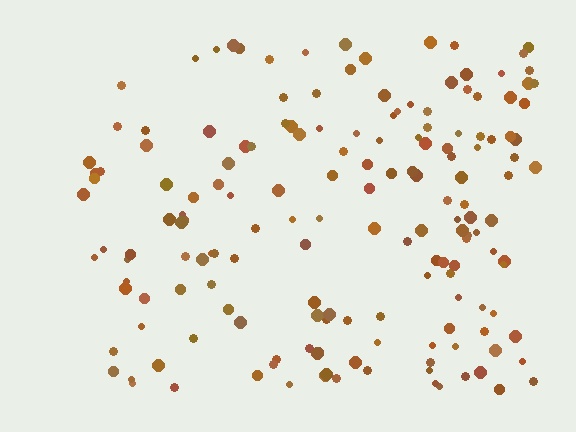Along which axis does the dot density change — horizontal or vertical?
Horizontal.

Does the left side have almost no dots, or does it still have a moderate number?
Still a moderate number, just noticeably fewer than the right.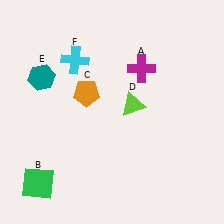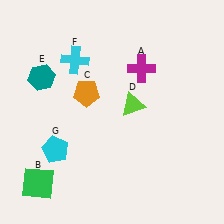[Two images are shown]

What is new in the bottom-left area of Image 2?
A cyan pentagon (G) was added in the bottom-left area of Image 2.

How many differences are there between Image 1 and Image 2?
There is 1 difference between the two images.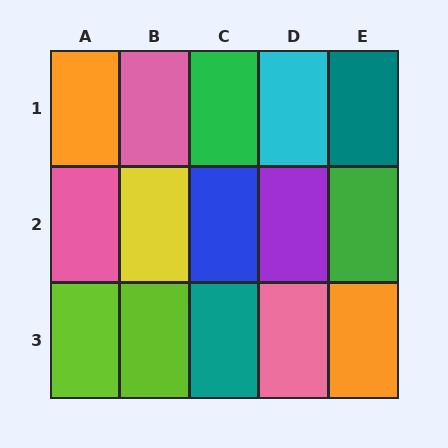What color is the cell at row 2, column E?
Green.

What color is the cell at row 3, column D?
Pink.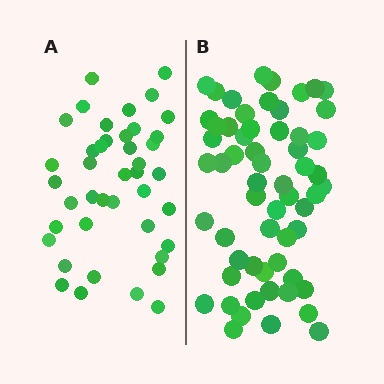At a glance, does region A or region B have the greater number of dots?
Region B (the right region) has more dots.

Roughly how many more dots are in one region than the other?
Region B has approximately 15 more dots than region A.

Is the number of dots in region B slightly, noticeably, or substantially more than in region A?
Region B has noticeably more, but not dramatically so. The ratio is roughly 1.4 to 1.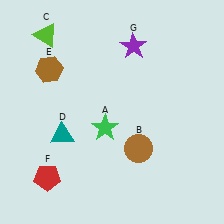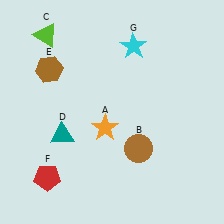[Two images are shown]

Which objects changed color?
A changed from green to orange. G changed from purple to cyan.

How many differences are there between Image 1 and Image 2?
There are 2 differences between the two images.